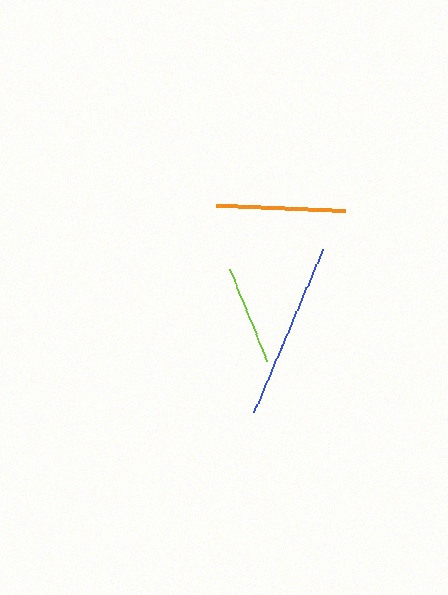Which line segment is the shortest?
The lime line is the shortest at approximately 98 pixels.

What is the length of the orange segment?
The orange segment is approximately 129 pixels long.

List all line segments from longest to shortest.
From longest to shortest: blue, orange, lime.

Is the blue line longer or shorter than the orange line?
The blue line is longer than the orange line.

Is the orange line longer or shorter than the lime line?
The orange line is longer than the lime line.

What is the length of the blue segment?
The blue segment is approximately 177 pixels long.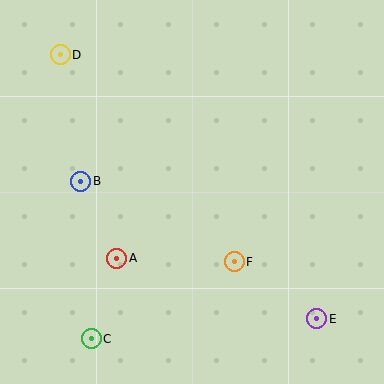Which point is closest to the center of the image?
Point F at (234, 262) is closest to the center.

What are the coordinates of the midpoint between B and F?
The midpoint between B and F is at (157, 221).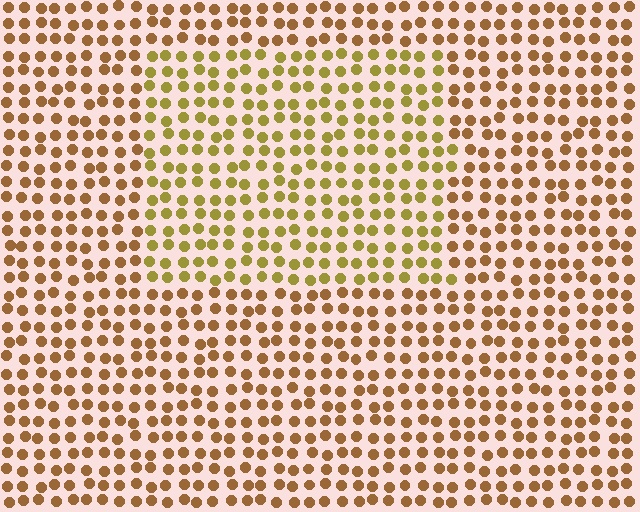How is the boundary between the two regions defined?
The boundary is defined purely by a slight shift in hue (about 28 degrees). Spacing, size, and orientation are identical on both sides.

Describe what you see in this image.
The image is filled with small brown elements in a uniform arrangement. A rectangle-shaped region is visible where the elements are tinted to a slightly different hue, forming a subtle color boundary.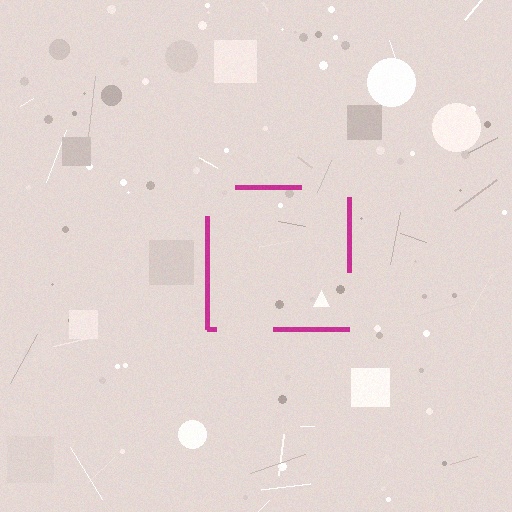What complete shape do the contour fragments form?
The contour fragments form a square.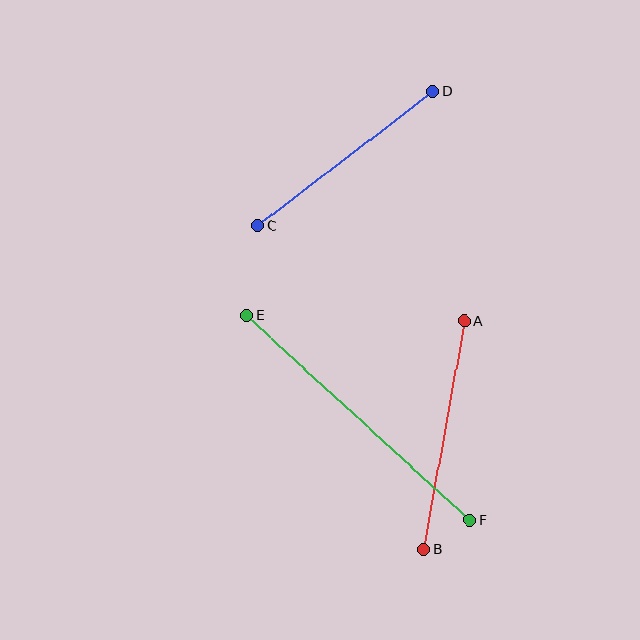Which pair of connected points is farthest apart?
Points E and F are farthest apart.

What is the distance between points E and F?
The distance is approximately 303 pixels.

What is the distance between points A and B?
The distance is approximately 232 pixels.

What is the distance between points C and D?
The distance is approximately 221 pixels.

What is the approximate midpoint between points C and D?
The midpoint is at approximately (346, 158) pixels.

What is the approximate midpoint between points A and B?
The midpoint is at approximately (444, 435) pixels.